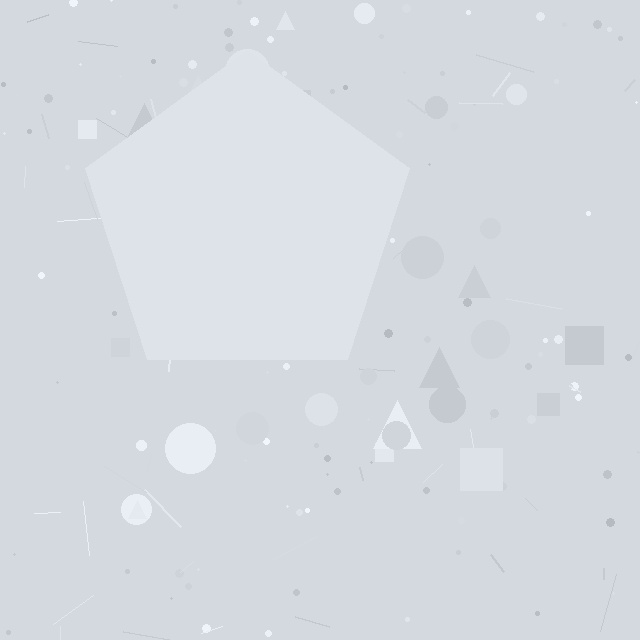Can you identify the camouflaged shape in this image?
The camouflaged shape is a pentagon.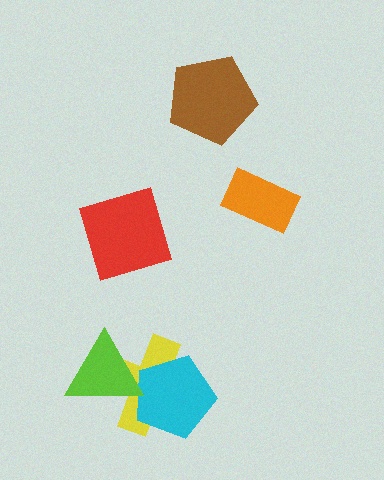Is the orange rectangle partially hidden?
No, no other shape covers it.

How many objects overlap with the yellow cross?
2 objects overlap with the yellow cross.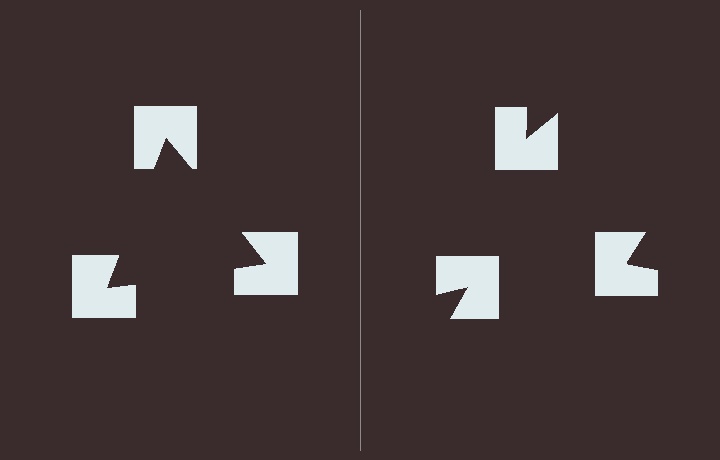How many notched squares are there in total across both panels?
6 — 3 on each side.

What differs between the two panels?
The notched squares are positioned identically on both sides; only the wedge orientations differ. On the left they align to a triangle; on the right they are misaligned.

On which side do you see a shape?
An illusory triangle appears on the left side. On the right side the wedge cuts are rotated, so no coherent shape forms.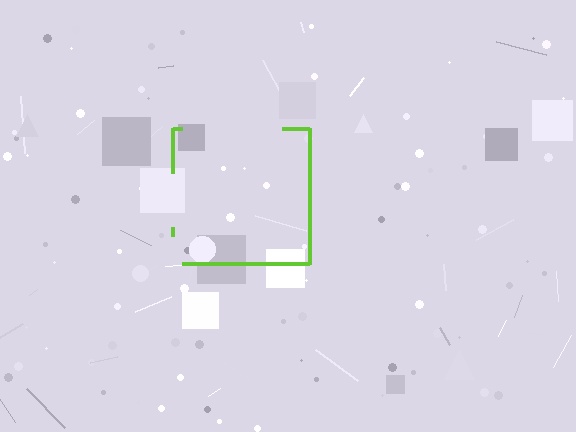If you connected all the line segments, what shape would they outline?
They would outline a square.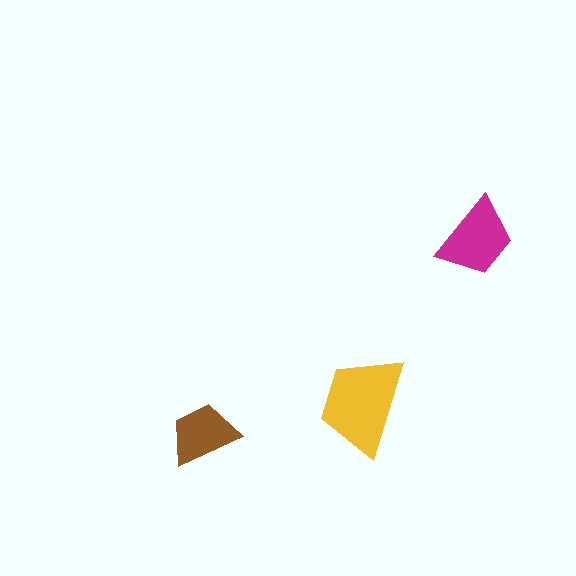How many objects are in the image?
There are 3 objects in the image.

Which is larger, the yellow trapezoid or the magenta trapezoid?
The yellow one.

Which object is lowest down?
The brown trapezoid is bottommost.